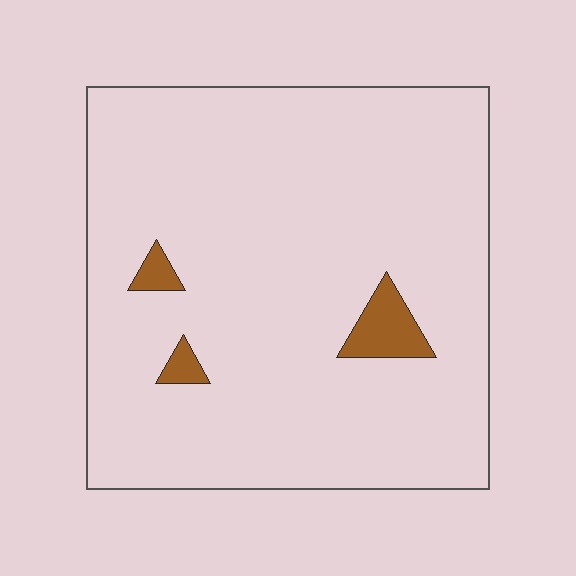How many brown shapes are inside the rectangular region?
3.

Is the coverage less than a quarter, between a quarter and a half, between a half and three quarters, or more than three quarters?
Less than a quarter.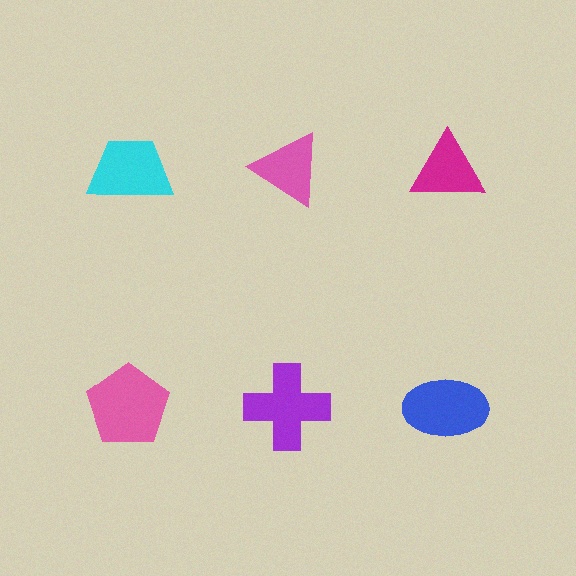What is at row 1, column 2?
A pink triangle.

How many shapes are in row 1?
3 shapes.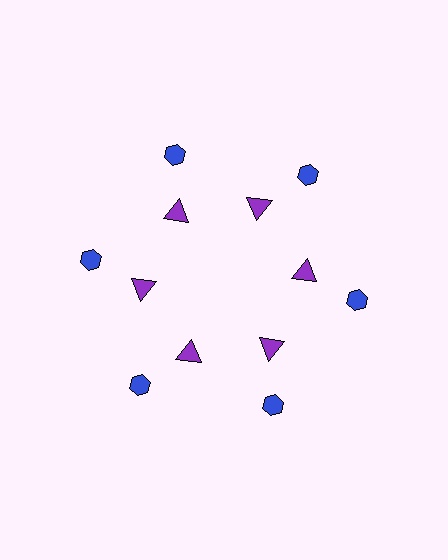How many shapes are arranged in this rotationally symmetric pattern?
There are 12 shapes, arranged in 6 groups of 2.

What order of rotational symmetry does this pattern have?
This pattern has 6-fold rotational symmetry.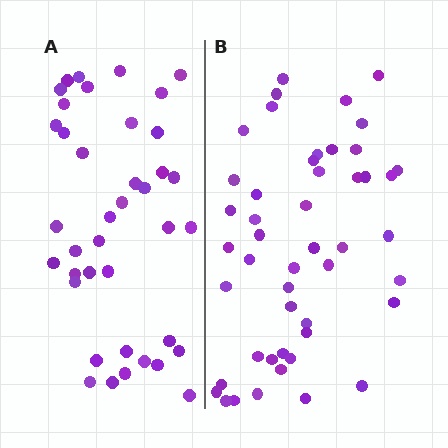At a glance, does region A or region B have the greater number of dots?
Region B (the right region) has more dots.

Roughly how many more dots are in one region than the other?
Region B has roughly 8 or so more dots than region A.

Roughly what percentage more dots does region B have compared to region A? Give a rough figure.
About 25% more.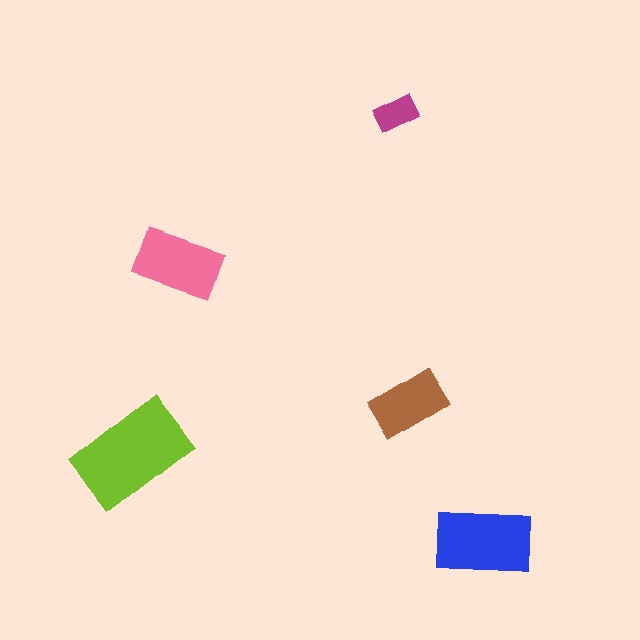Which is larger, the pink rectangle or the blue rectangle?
The blue one.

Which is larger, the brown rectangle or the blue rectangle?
The blue one.